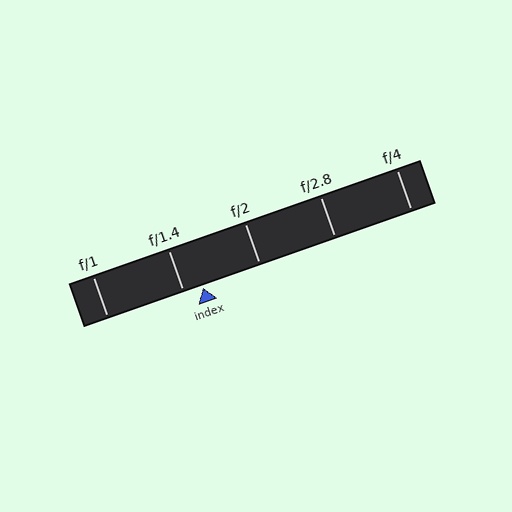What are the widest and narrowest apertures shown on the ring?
The widest aperture shown is f/1 and the narrowest is f/4.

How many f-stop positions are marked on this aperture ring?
There are 5 f-stop positions marked.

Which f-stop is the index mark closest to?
The index mark is closest to f/1.4.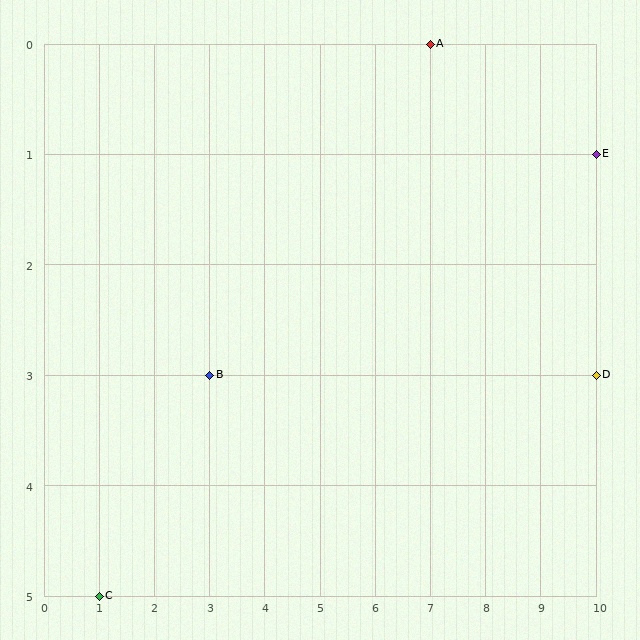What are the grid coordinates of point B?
Point B is at grid coordinates (3, 3).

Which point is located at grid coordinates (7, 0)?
Point A is at (7, 0).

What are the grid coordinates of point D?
Point D is at grid coordinates (10, 3).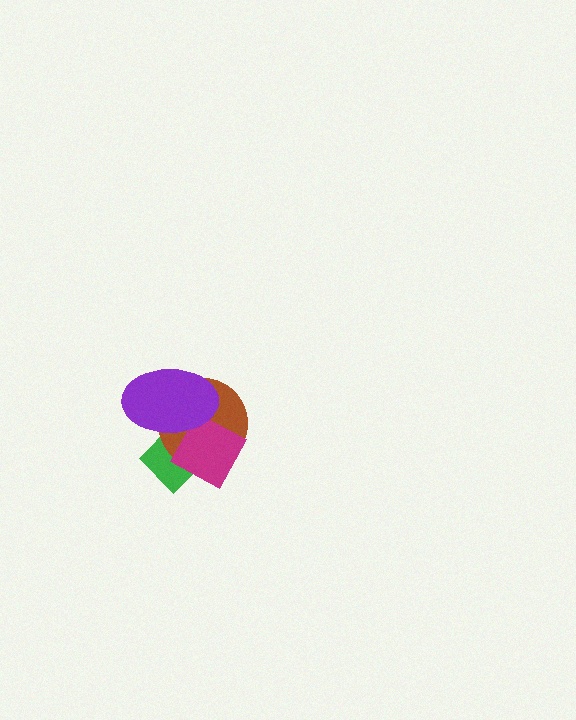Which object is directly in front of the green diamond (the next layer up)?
The brown circle is directly in front of the green diamond.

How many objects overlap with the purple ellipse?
3 objects overlap with the purple ellipse.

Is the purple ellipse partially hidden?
No, no other shape covers it.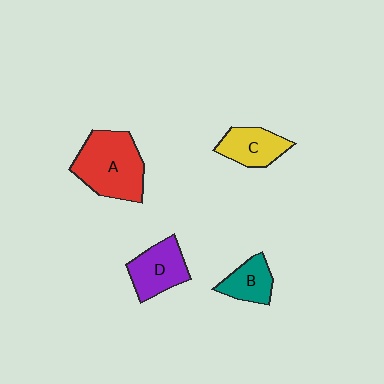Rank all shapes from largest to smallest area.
From largest to smallest: A (red), D (purple), C (yellow), B (teal).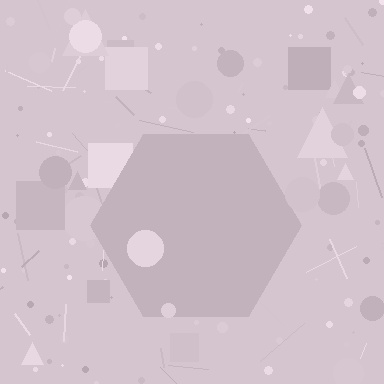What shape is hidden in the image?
A hexagon is hidden in the image.